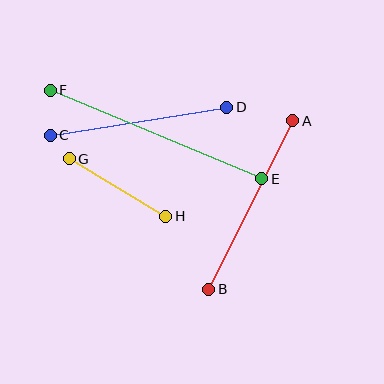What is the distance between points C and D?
The distance is approximately 179 pixels.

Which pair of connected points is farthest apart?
Points E and F are farthest apart.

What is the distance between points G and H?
The distance is approximately 112 pixels.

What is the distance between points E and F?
The distance is approximately 229 pixels.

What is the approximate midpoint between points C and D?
The midpoint is at approximately (139, 121) pixels.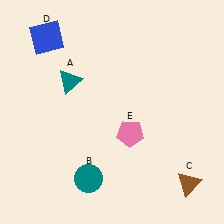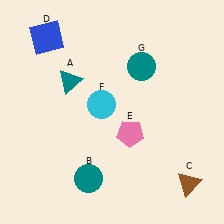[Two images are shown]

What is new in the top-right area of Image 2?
A teal circle (G) was added in the top-right area of Image 2.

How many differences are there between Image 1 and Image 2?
There are 2 differences between the two images.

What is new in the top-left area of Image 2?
A cyan circle (F) was added in the top-left area of Image 2.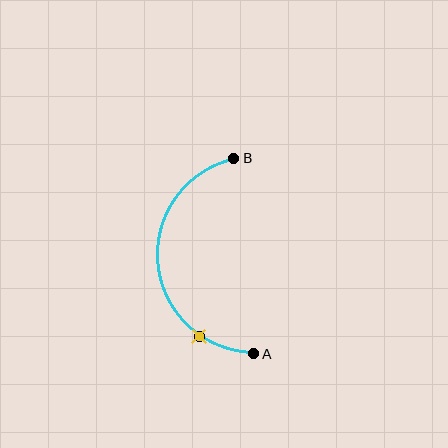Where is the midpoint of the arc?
The arc midpoint is the point on the curve farthest from the straight line joining A and B. It sits to the left of that line.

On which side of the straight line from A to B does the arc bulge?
The arc bulges to the left of the straight line connecting A and B.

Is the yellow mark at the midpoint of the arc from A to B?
No. The yellow mark lies on the arc but is closer to endpoint A. The arc midpoint would be at the point on the curve equidistant along the arc from both A and B.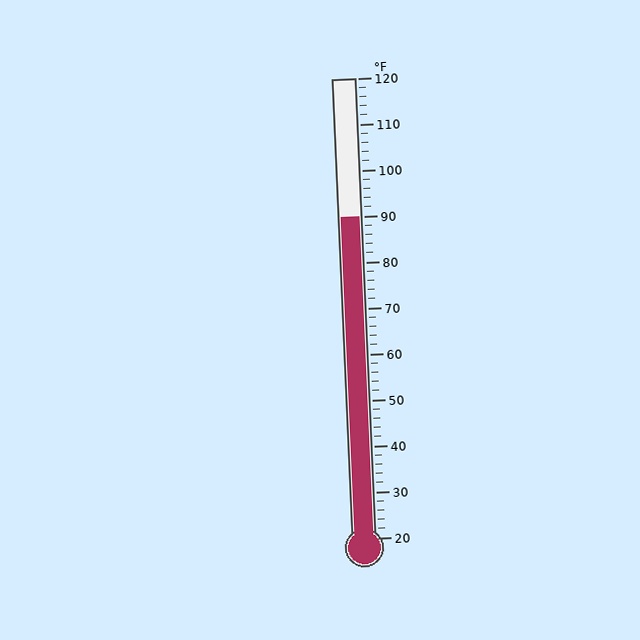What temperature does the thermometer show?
The thermometer shows approximately 90°F.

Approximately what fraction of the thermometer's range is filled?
The thermometer is filled to approximately 70% of its range.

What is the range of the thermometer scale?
The thermometer scale ranges from 20°F to 120°F.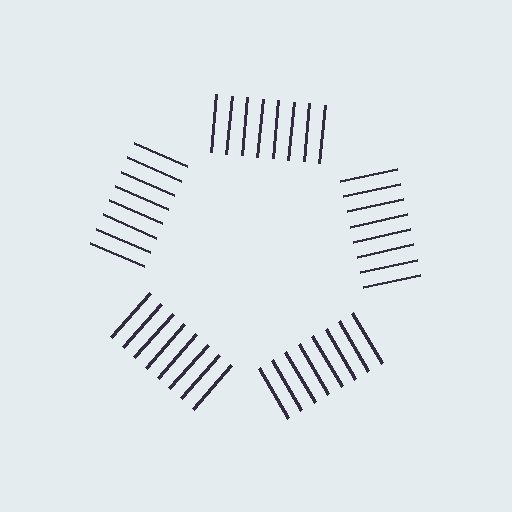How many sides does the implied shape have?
5 sides — the line-ends trace a pentagon.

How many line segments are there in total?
40 — 8 along each of the 5 edges.